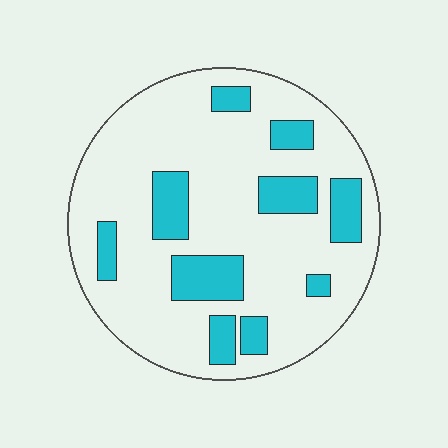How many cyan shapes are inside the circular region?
10.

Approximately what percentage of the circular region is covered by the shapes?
Approximately 20%.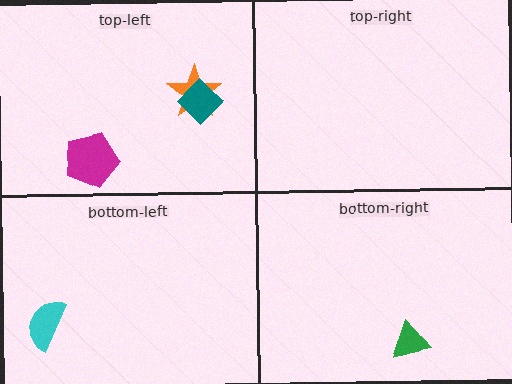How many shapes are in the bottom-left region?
1.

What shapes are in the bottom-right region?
The green triangle.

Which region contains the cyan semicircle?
The bottom-left region.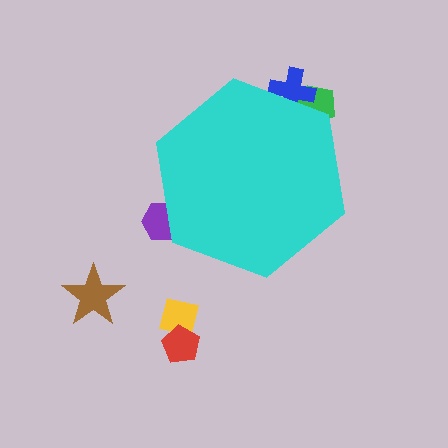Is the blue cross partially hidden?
Yes, the blue cross is partially hidden behind the cyan hexagon.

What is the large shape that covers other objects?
A cyan hexagon.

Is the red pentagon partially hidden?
No, the red pentagon is fully visible.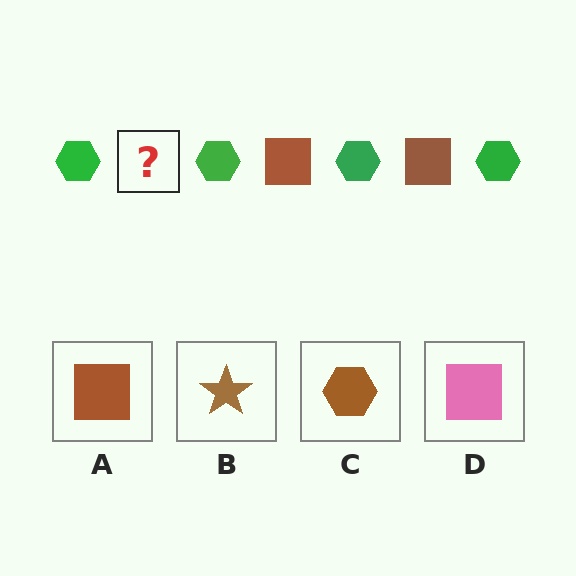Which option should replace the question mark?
Option A.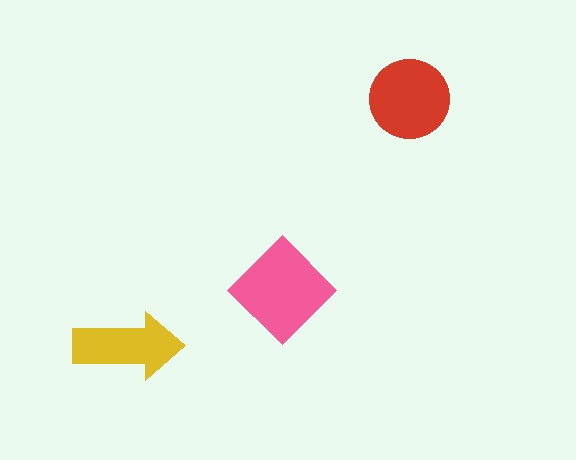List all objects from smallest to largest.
The yellow arrow, the red circle, the pink diamond.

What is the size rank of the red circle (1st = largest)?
2nd.